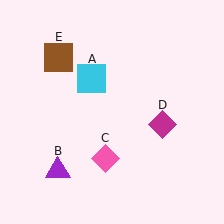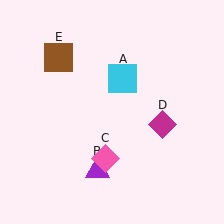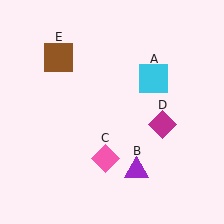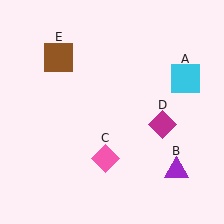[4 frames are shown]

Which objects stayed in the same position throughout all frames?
Pink diamond (object C) and magenta diamond (object D) and brown square (object E) remained stationary.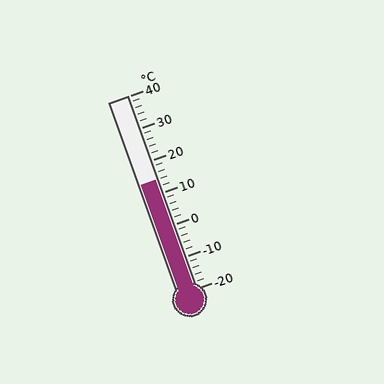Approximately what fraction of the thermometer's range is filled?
The thermometer is filled to approximately 55% of its range.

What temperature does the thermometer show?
The thermometer shows approximately 14°C.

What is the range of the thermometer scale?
The thermometer scale ranges from -20°C to 40°C.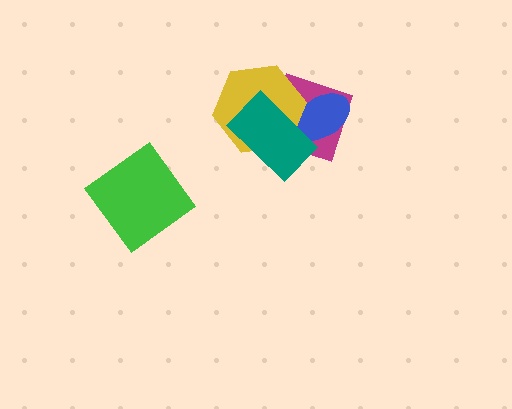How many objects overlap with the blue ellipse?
3 objects overlap with the blue ellipse.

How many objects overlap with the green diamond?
0 objects overlap with the green diamond.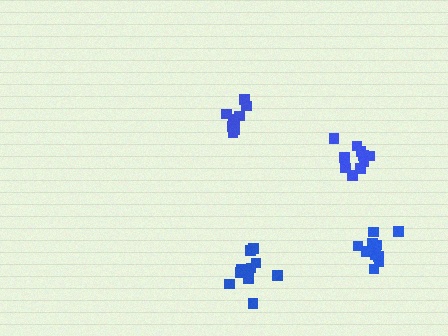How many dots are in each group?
Group 1: 10 dots, Group 2: 10 dots, Group 3: 9 dots, Group 4: 10 dots (39 total).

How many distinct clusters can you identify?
There are 4 distinct clusters.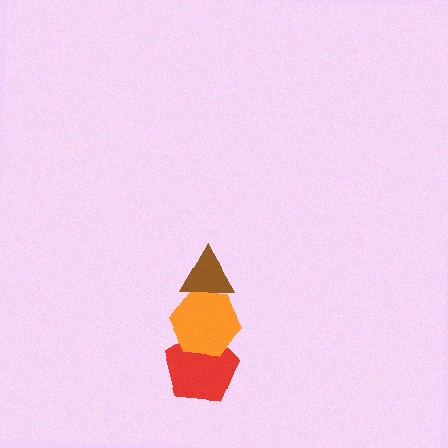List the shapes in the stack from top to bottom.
From top to bottom: the brown triangle, the orange hexagon, the red pentagon.